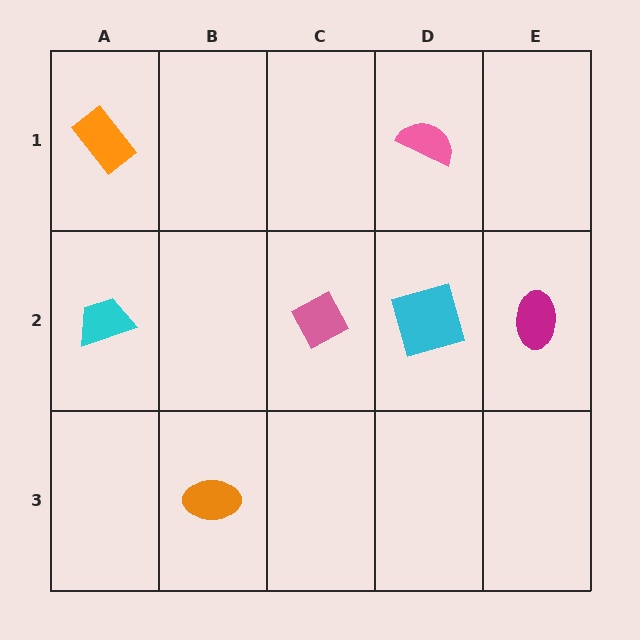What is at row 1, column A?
An orange rectangle.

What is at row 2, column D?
A cyan square.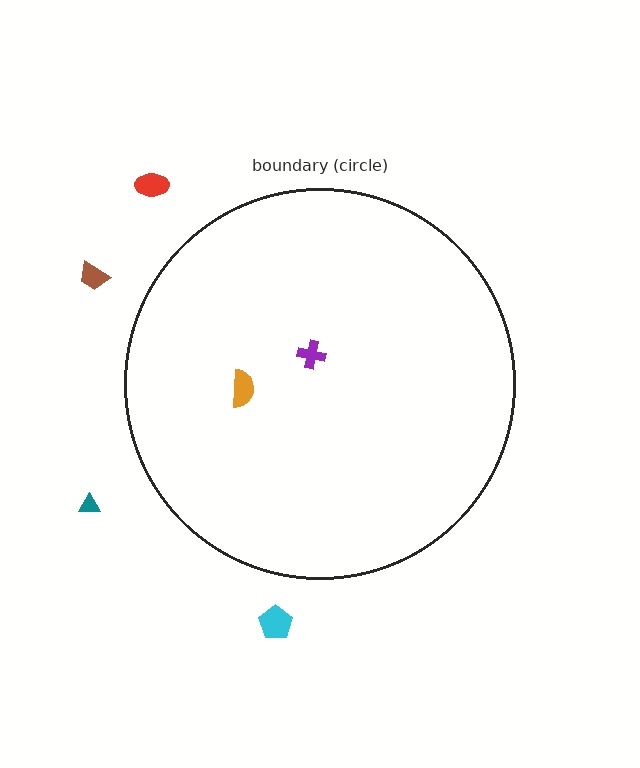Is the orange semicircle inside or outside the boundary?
Inside.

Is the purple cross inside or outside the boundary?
Inside.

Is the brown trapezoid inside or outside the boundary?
Outside.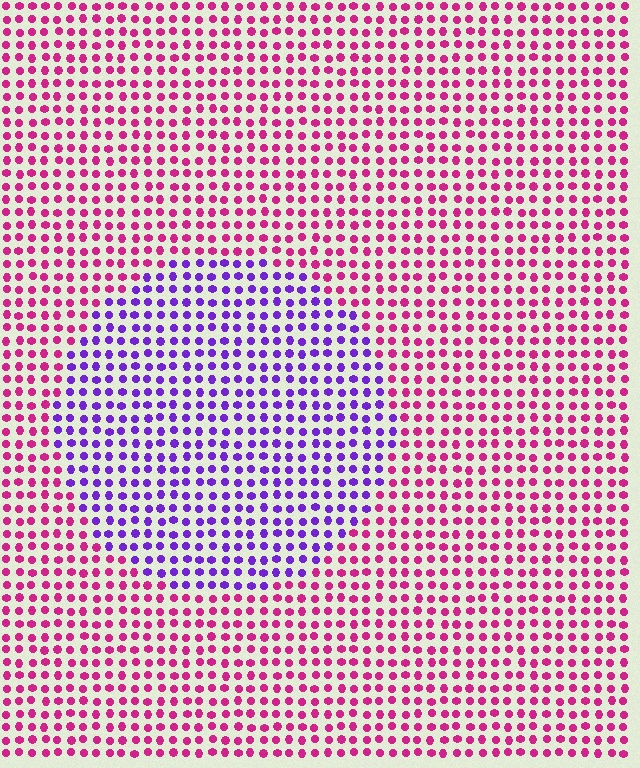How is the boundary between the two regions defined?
The boundary is defined purely by a slight shift in hue (about 56 degrees). Spacing, size, and orientation are identical on both sides.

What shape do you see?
I see a circle.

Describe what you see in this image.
The image is filled with small magenta elements in a uniform arrangement. A circle-shaped region is visible where the elements are tinted to a slightly different hue, forming a subtle color boundary.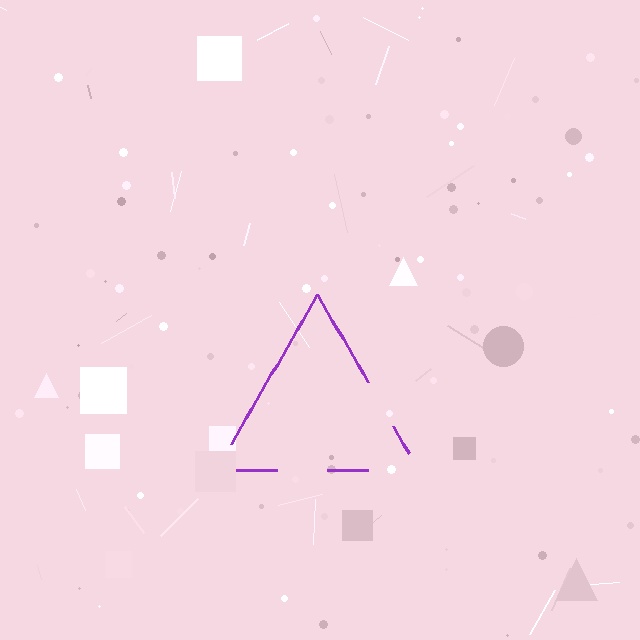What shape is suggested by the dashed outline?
The dashed outline suggests a triangle.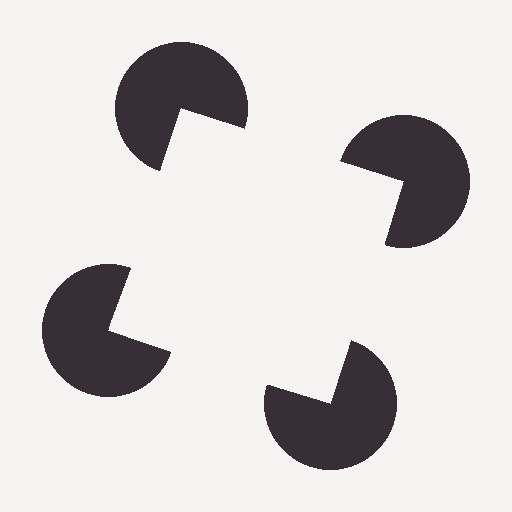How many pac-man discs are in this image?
There are 4 — one at each vertex of the illusory square.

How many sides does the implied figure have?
4 sides.